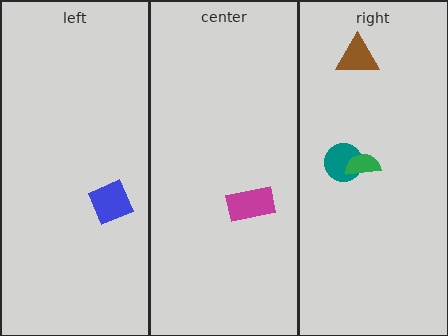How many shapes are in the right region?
3.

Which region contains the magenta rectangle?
The center region.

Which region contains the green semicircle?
The right region.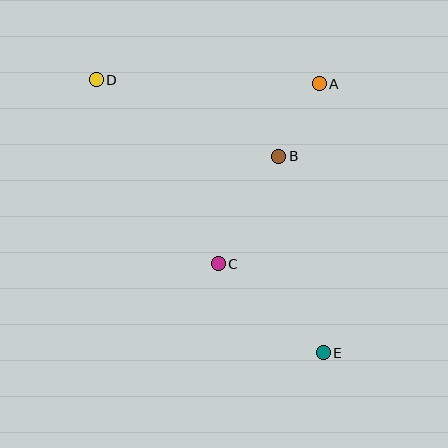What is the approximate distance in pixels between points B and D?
The distance between B and D is approximately 198 pixels.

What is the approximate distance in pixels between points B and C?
The distance between B and C is approximately 123 pixels.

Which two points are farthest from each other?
Points D and E are farthest from each other.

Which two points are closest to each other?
Points A and B are closest to each other.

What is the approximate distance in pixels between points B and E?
The distance between B and E is approximately 201 pixels.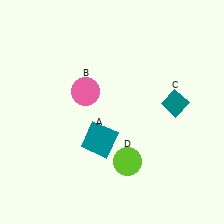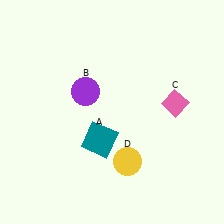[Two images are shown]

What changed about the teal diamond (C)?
In Image 1, C is teal. In Image 2, it changed to pink.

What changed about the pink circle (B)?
In Image 1, B is pink. In Image 2, it changed to purple.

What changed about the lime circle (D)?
In Image 1, D is lime. In Image 2, it changed to yellow.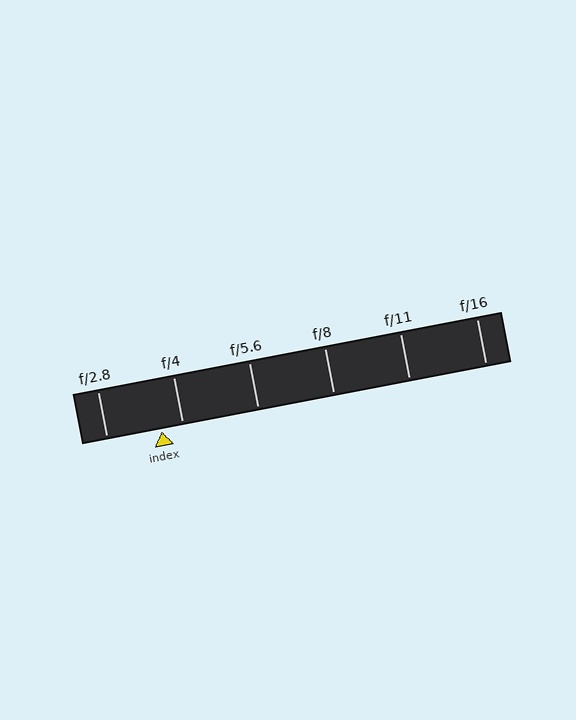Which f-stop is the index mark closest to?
The index mark is closest to f/4.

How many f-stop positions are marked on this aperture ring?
There are 6 f-stop positions marked.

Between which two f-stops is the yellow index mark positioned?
The index mark is between f/2.8 and f/4.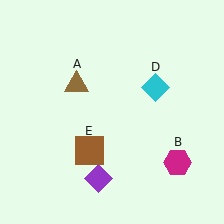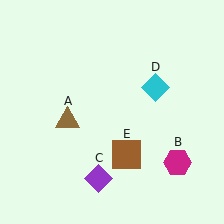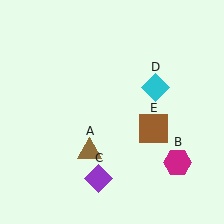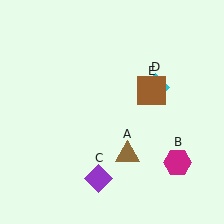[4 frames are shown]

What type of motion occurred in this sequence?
The brown triangle (object A), brown square (object E) rotated counterclockwise around the center of the scene.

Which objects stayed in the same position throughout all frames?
Magenta hexagon (object B) and purple diamond (object C) and cyan diamond (object D) remained stationary.